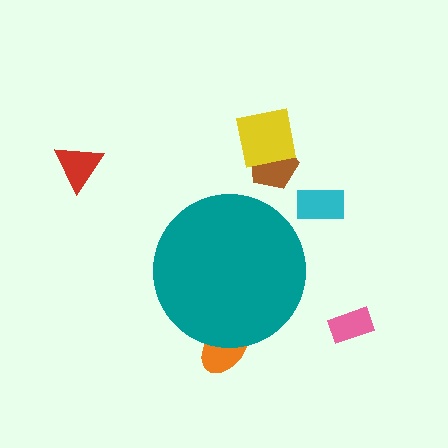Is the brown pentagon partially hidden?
No, the brown pentagon is fully visible.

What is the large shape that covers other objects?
A teal circle.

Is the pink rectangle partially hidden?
No, the pink rectangle is fully visible.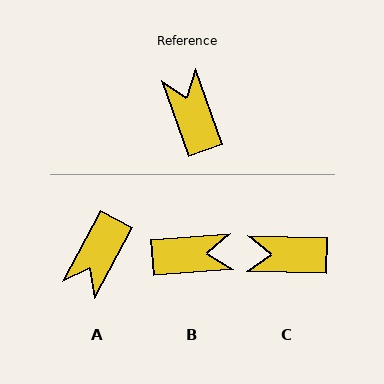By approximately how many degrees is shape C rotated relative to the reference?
Approximately 69 degrees counter-clockwise.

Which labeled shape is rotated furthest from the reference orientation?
A, about 133 degrees away.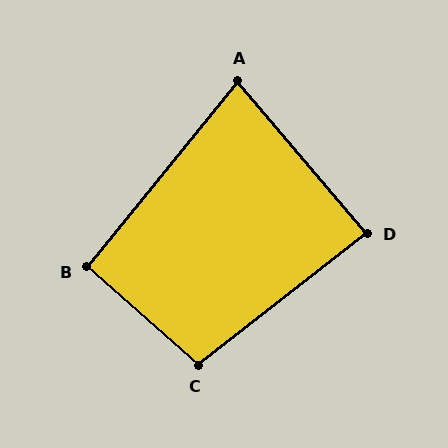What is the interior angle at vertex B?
Approximately 92 degrees (approximately right).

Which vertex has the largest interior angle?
C, at approximately 101 degrees.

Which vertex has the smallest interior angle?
A, at approximately 79 degrees.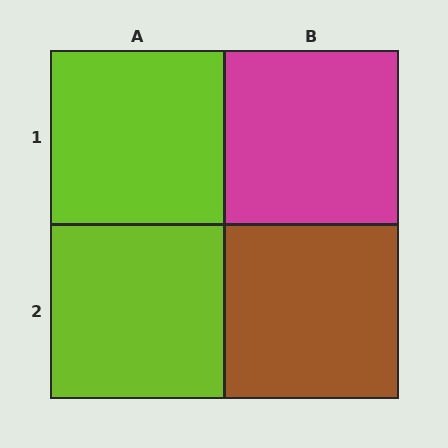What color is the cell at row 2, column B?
Brown.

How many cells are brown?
1 cell is brown.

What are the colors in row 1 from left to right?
Lime, magenta.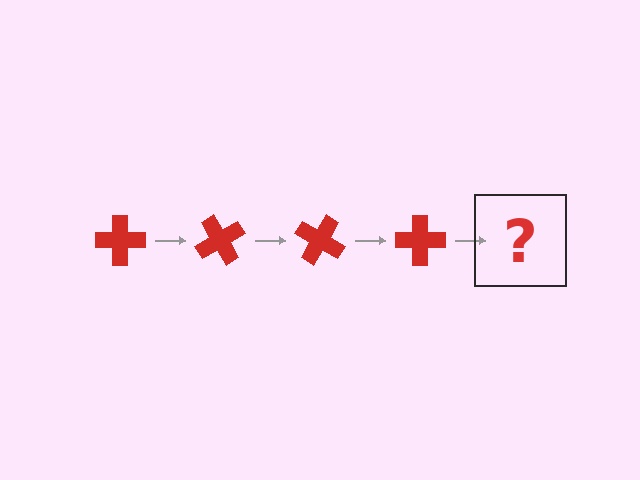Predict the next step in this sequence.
The next step is a red cross rotated 240 degrees.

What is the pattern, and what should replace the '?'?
The pattern is that the cross rotates 60 degrees each step. The '?' should be a red cross rotated 240 degrees.